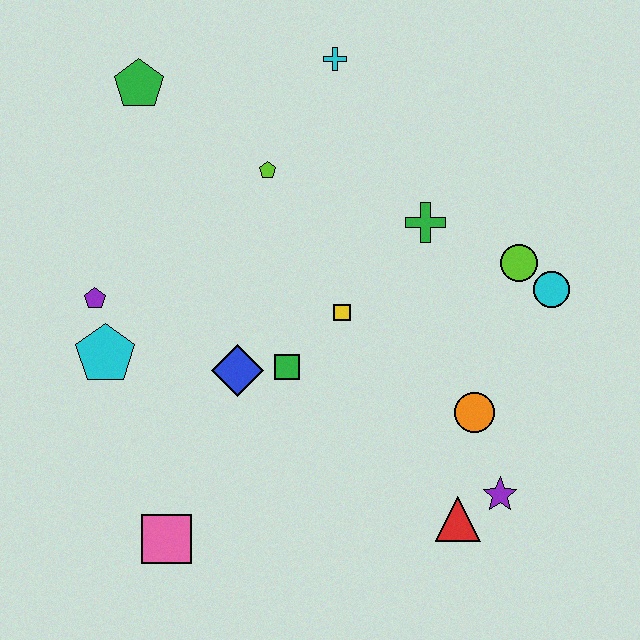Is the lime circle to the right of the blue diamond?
Yes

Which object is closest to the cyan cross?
The lime pentagon is closest to the cyan cross.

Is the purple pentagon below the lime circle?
Yes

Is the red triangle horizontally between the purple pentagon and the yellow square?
No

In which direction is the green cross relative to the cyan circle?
The green cross is to the left of the cyan circle.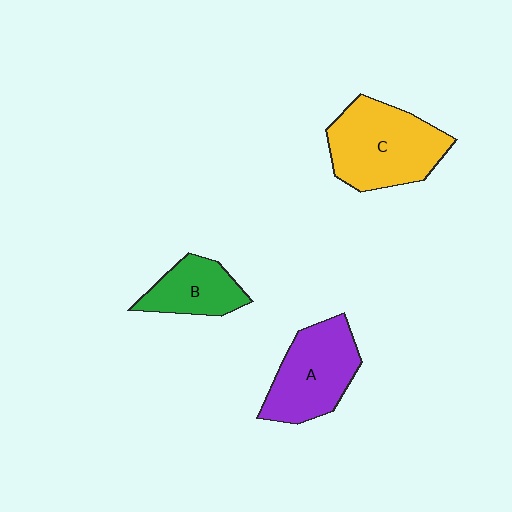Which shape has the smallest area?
Shape B (green).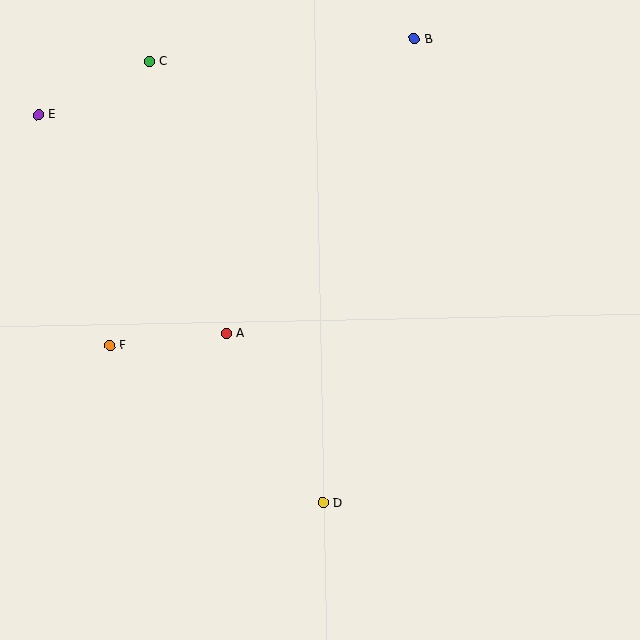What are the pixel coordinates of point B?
Point B is at (414, 39).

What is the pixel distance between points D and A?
The distance between D and A is 195 pixels.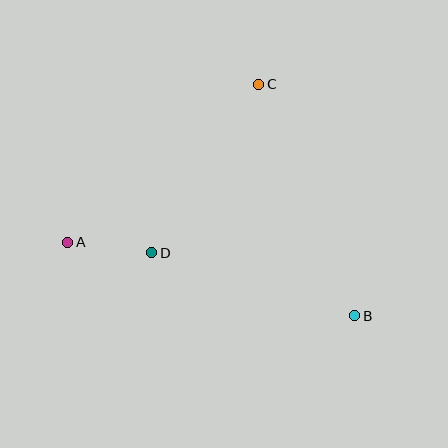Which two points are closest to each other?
Points A and D are closest to each other.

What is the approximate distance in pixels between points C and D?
The distance between C and D is approximately 200 pixels.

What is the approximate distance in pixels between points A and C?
The distance between A and C is approximately 248 pixels.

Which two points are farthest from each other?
Points A and B are farthest from each other.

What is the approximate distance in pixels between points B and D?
The distance between B and D is approximately 213 pixels.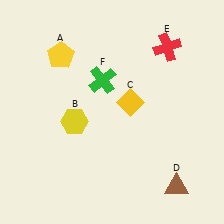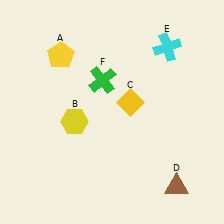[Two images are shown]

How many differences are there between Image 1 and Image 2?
There is 1 difference between the two images.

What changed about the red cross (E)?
In Image 1, E is red. In Image 2, it changed to cyan.